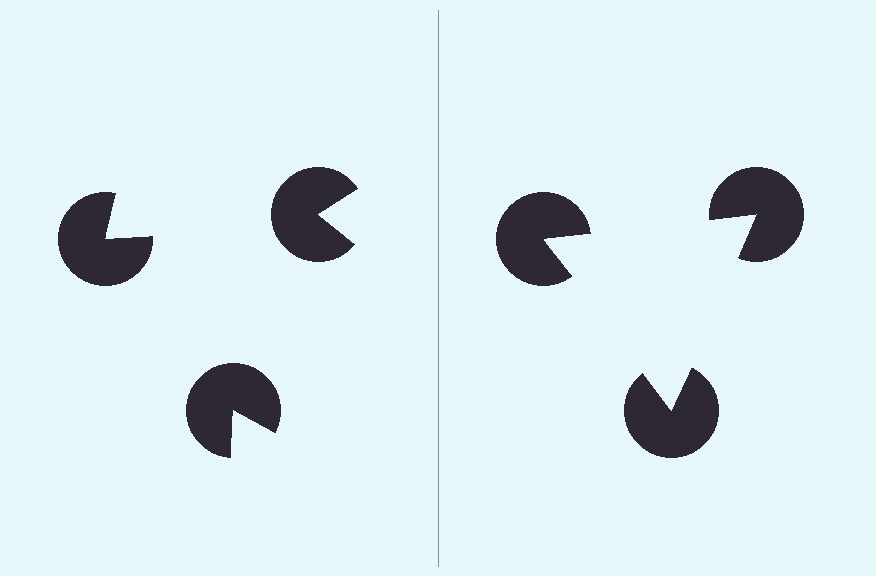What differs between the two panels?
The pac-man discs are positioned identically on both sides; only the wedge orientations differ. On the right they align to a triangle; on the left they are misaligned.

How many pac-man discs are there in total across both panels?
6 — 3 on each side.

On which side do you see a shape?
An illusory triangle appears on the right side. On the left side the wedge cuts are rotated, so no coherent shape forms.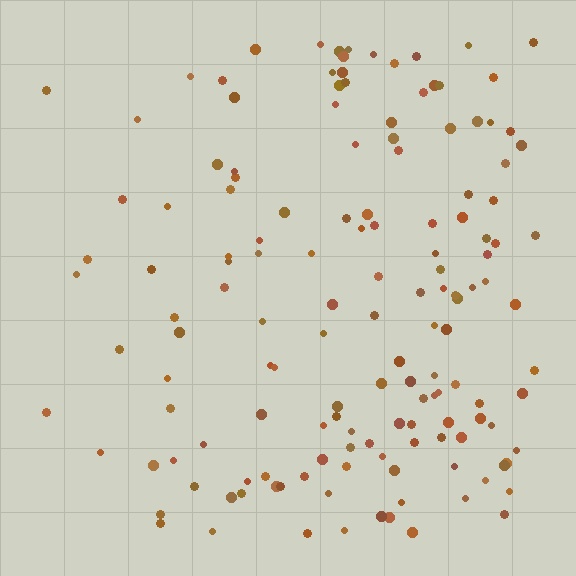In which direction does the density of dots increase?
From left to right, with the right side densest.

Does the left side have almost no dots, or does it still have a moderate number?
Still a moderate number, just noticeably fewer than the right.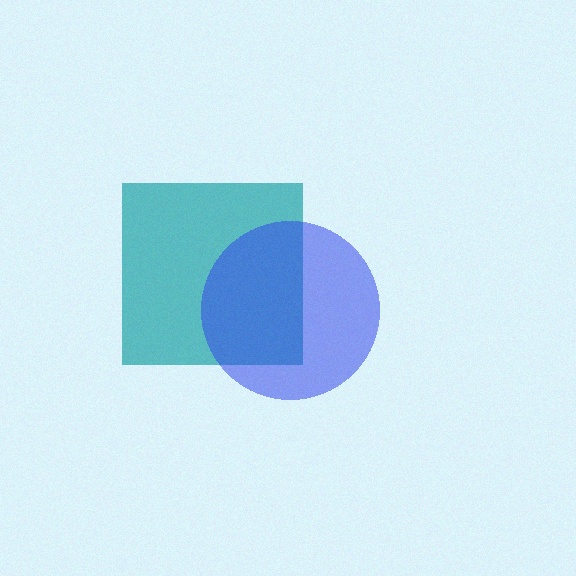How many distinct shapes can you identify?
There are 2 distinct shapes: a teal square, a blue circle.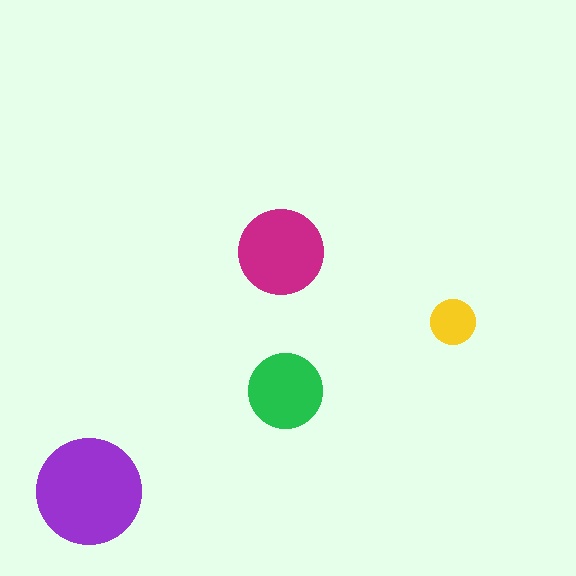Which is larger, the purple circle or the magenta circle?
The purple one.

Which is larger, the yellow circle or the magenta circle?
The magenta one.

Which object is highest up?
The magenta circle is topmost.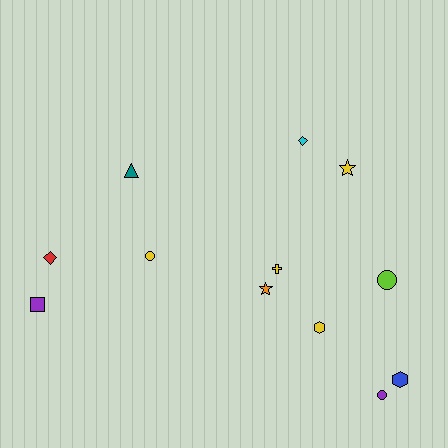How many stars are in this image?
There are 2 stars.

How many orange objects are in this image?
There is 1 orange object.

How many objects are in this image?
There are 12 objects.